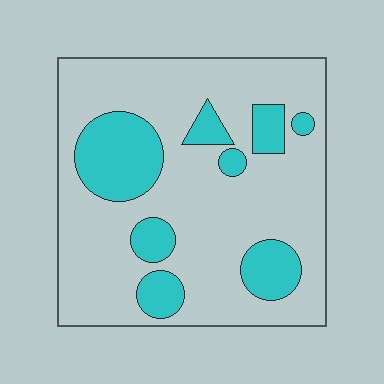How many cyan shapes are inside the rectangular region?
8.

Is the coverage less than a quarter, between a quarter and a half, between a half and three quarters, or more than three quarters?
Less than a quarter.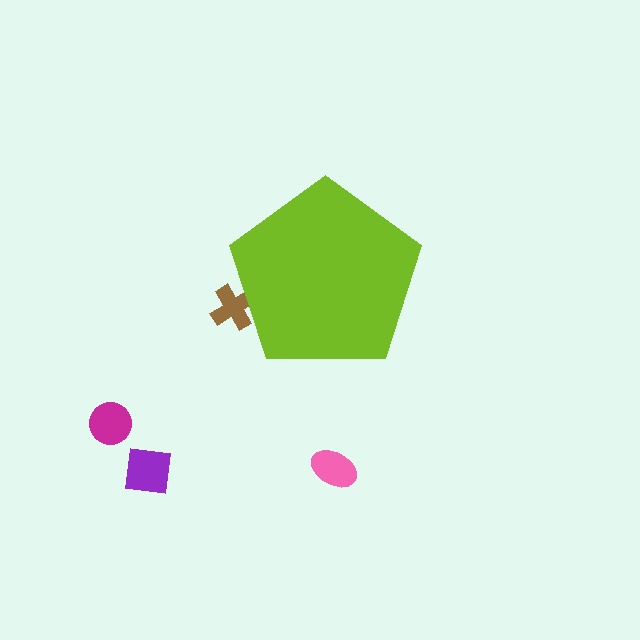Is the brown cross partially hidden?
Yes, the brown cross is partially hidden behind the lime pentagon.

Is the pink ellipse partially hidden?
No, the pink ellipse is fully visible.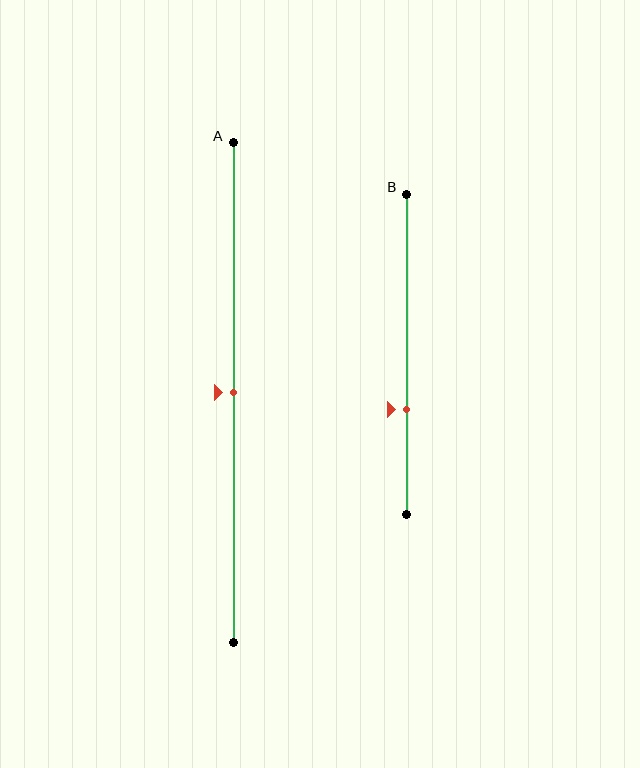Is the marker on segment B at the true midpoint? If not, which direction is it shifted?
No, the marker on segment B is shifted downward by about 17% of the segment length.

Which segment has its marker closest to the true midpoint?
Segment A has its marker closest to the true midpoint.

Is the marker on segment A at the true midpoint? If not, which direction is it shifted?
Yes, the marker on segment A is at the true midpoint.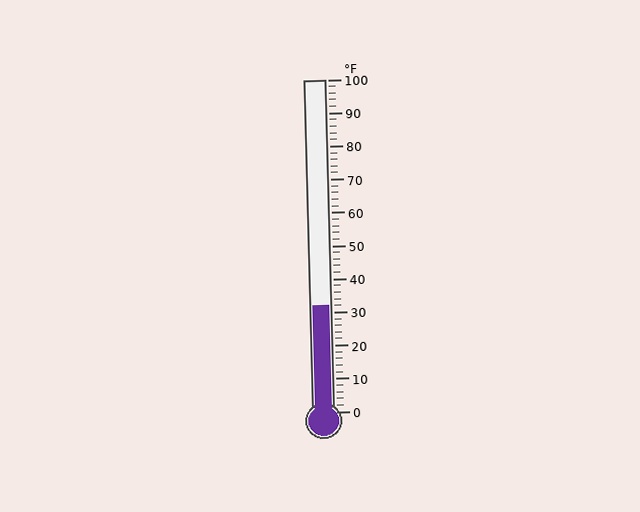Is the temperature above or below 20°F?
The temperature is above 20°F.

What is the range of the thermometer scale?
The thermometer scale ranges from 0°F to 100°F.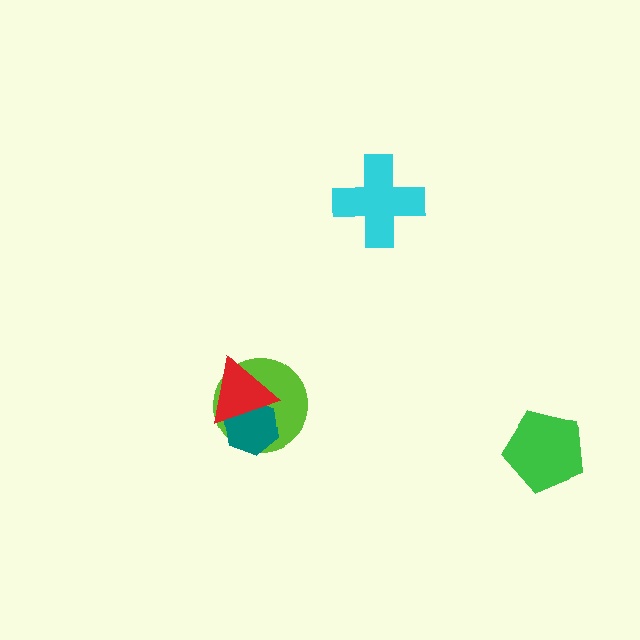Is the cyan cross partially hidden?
No, no other shape covers it.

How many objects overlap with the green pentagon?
0 objects overlap with the green pentagon.